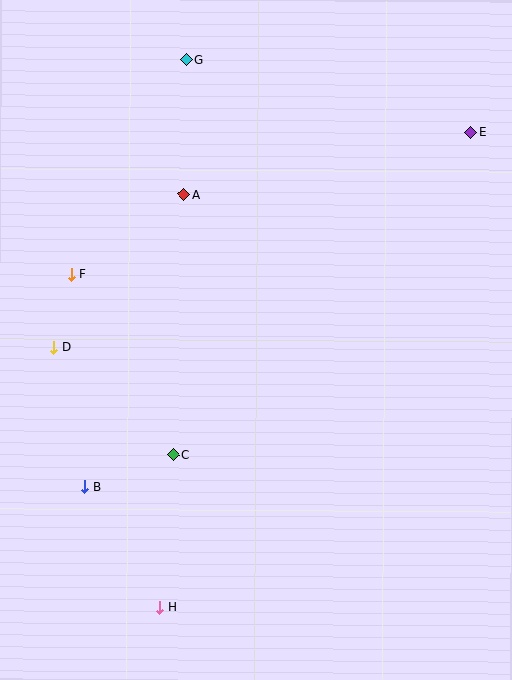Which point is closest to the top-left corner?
Point G is closest to the top-left corner.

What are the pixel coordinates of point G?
Point G is at (186, 59).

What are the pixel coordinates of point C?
Point C is at (173, 455).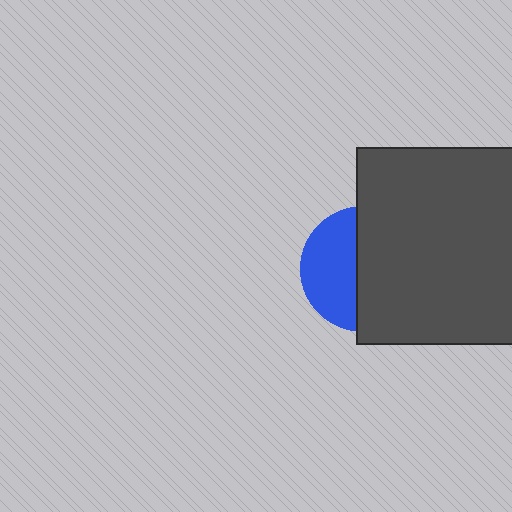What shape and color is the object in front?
The object in front is a dark gray rectangle.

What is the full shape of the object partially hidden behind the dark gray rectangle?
The partially hidden object is a blue circle.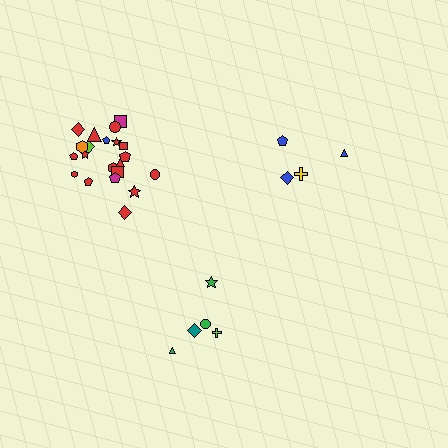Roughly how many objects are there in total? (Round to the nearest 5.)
Roughly 30 objects in total.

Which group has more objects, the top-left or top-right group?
The top-left group.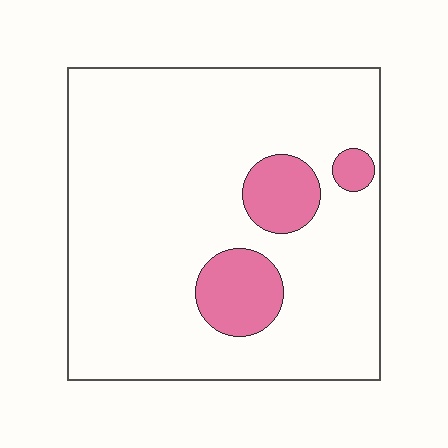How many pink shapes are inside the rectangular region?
3.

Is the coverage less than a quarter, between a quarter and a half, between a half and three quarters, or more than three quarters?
Less than a quarter.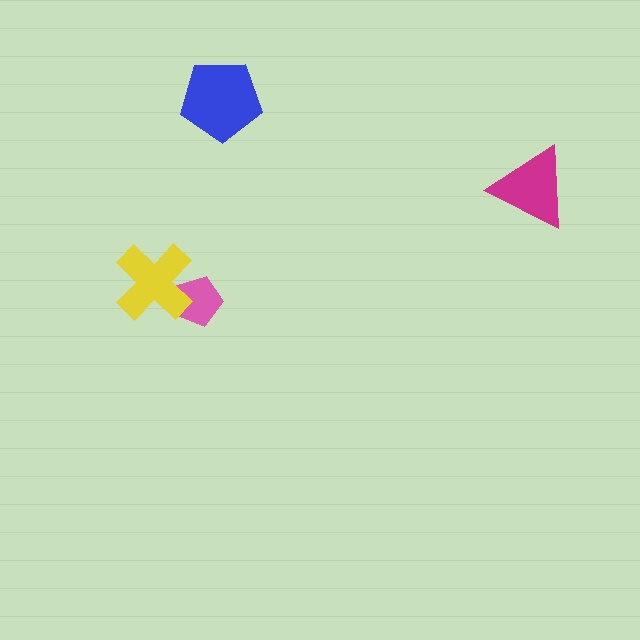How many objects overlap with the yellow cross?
1 object overlaps with the yellow cross.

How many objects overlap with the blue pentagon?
0 objects overlap with the blue pentagon.